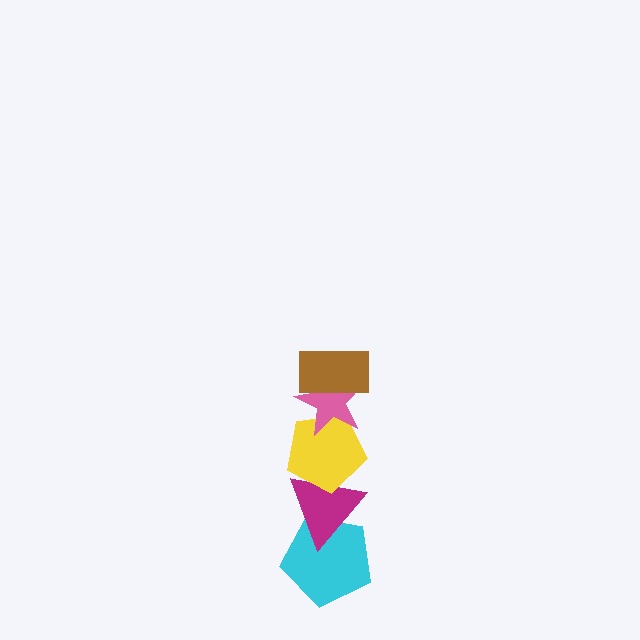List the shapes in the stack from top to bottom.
From top to bottom: the brown rectangle, the pink star, the yellow pentagon, the magenta triangle, the cyan pentagon.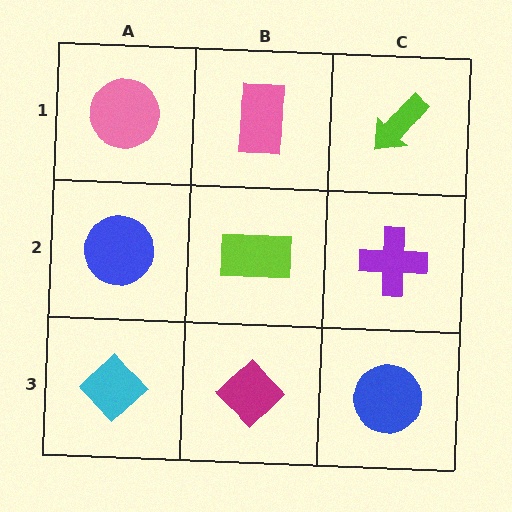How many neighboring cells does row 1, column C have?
2.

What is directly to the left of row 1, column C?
A pink rectangle.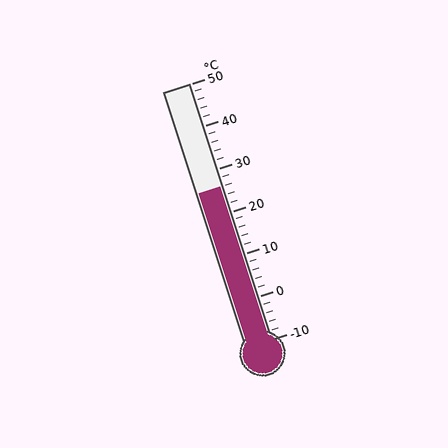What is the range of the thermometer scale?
The thermometer scale ranges from -10°C to 50°C.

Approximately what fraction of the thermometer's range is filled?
The thermometer is filled to approximately 60% of its range.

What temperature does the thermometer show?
The thermometer shows approximately 26°C.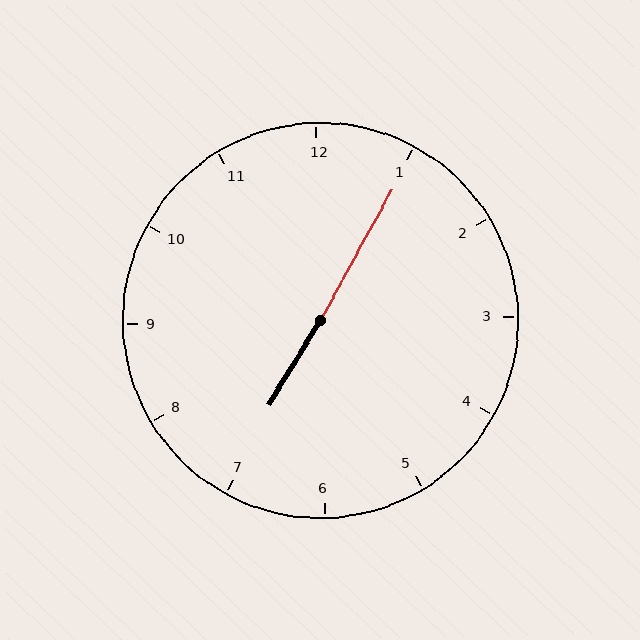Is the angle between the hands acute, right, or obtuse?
It is obtuse.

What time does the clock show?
7:05.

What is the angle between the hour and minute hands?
Approximately 178 degrees.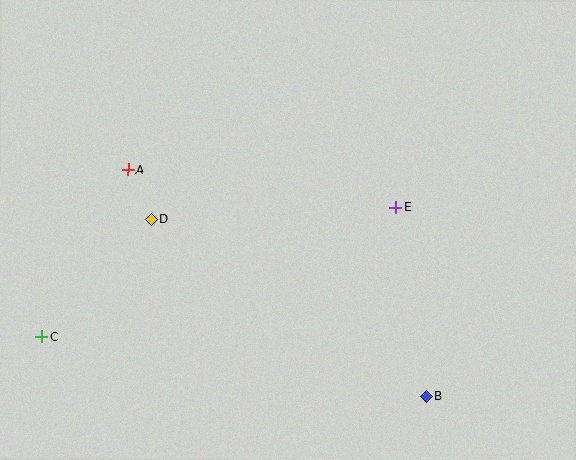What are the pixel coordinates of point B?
Point B is at (426, 397).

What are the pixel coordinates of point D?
Point D is at (152, 219).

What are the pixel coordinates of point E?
Point E is at (396, 207).